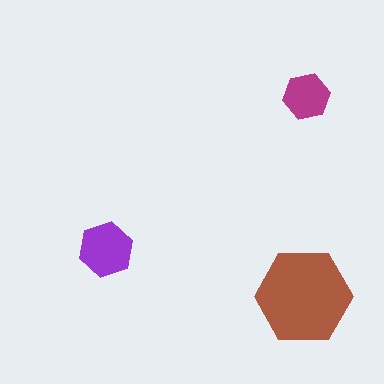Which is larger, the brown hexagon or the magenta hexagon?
The brown one.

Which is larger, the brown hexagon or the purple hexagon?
The brown one.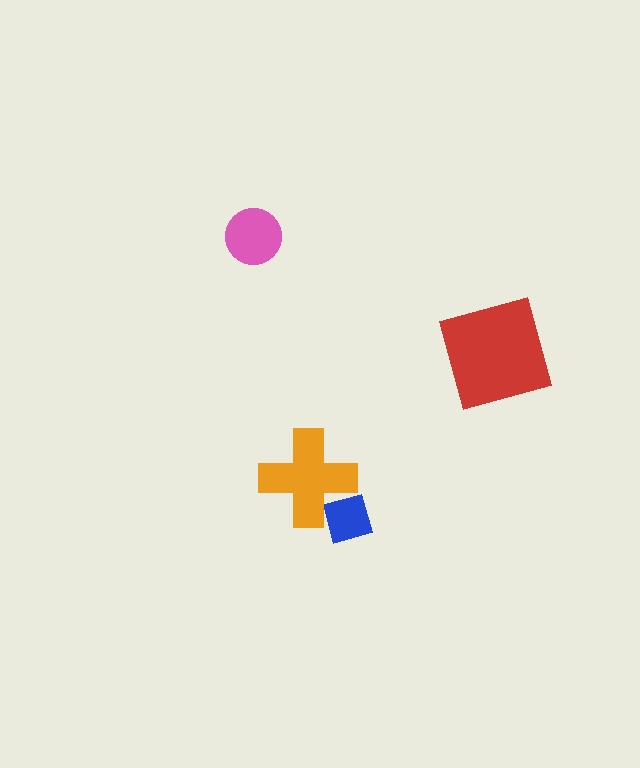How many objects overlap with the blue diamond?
1 object overlaps with the blue diamond.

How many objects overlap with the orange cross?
1 object overlaps with the orange cross.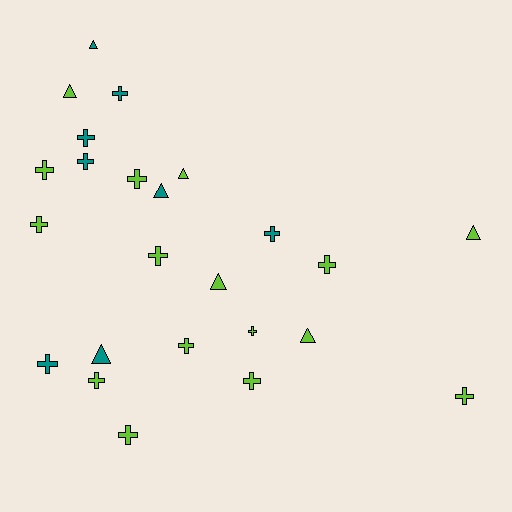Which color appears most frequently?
Lime, with 16 objects.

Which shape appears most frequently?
Cross, with 16 objects.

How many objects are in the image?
There are 24 objects.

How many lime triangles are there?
There are 5 lime triangles.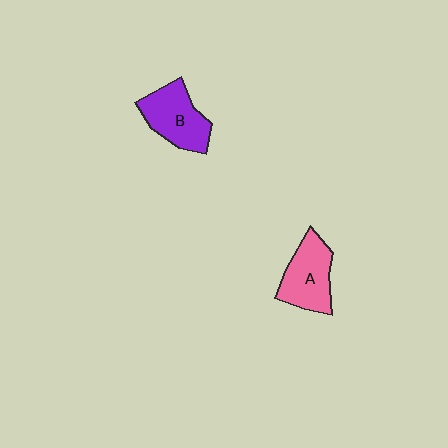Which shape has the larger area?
Shape B (purple).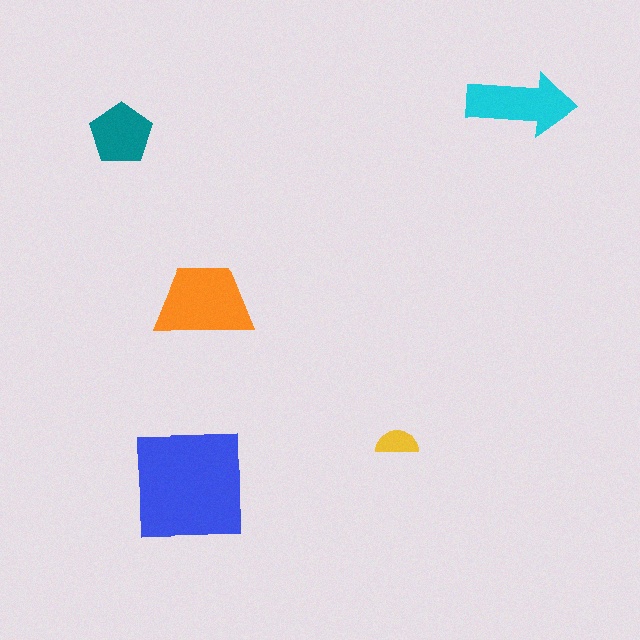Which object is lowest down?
The blue square is bottommost.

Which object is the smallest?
The yellow semicircle.